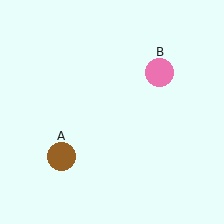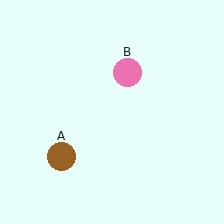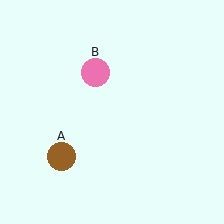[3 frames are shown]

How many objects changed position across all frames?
1 object changed position: pink circle (object B).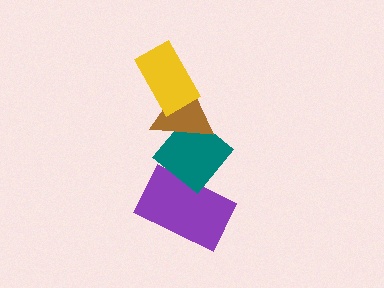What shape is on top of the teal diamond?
The brown triangle is on top of the teal diamond.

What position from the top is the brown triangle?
The brown triangle is 2nd from the top.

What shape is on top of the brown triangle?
The yellow rectangle is on top of the brown triangle.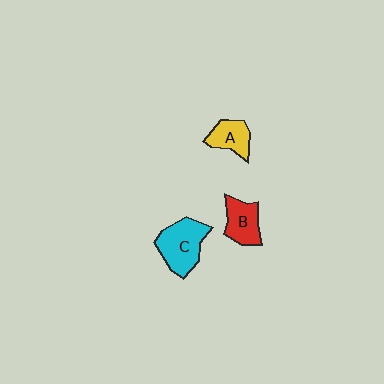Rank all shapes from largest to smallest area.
From largest to smallest: C (cyan), B (red), A (yellow).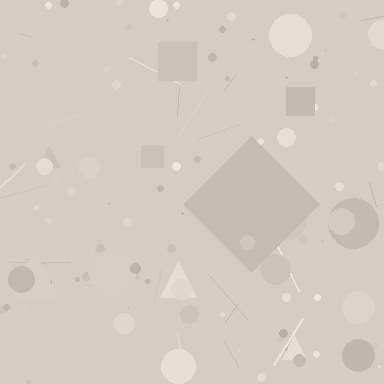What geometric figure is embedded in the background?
A diamond is embedded in the background.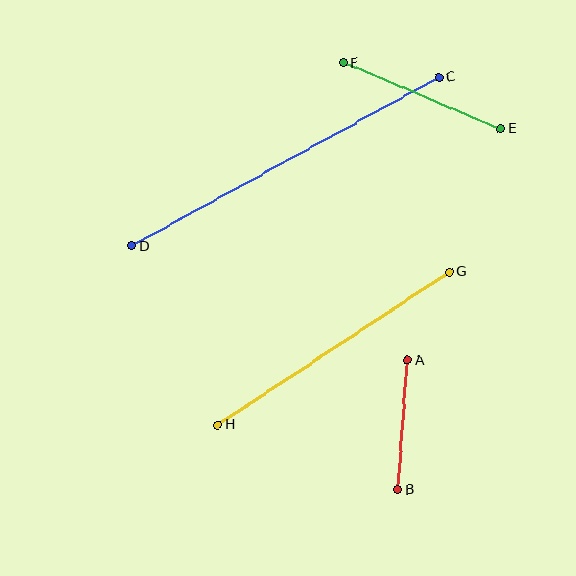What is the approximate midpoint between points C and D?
The midpoint is at approximately (285, 162) pixels.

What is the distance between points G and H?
The distance is approximately 277 pixels.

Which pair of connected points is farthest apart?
Points C and D are farthest apart.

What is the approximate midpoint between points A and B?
The midpoint is at approximately (403, 425) pixels.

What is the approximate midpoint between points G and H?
The midpoint is at approximately (333, 348) pixels.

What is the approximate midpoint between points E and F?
The midpoint is at approximately (422, 96) pixels.